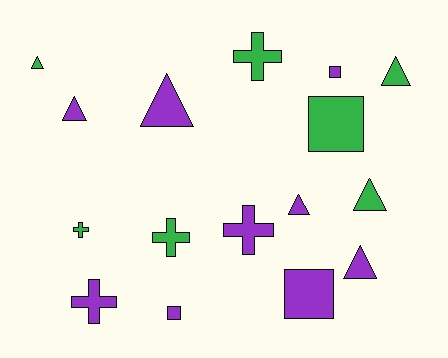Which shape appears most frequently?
Triangle, with 7 objects.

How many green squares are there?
There is 1 green square.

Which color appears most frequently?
Purple, with 9 objects.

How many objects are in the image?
There are 16 objects.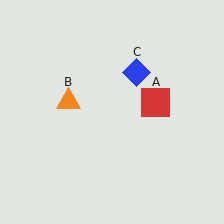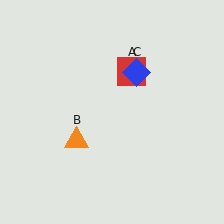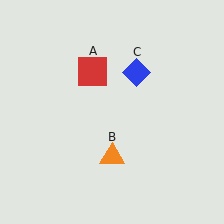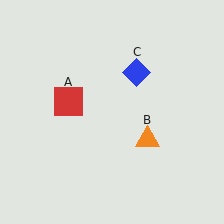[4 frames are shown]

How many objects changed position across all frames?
2 objects changed position: red square (object A), orange triangle (object B).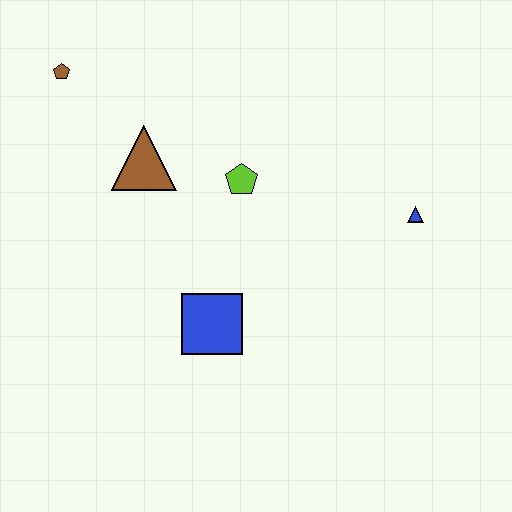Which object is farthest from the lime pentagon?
The brown pentagon is farthest from the lime pentagon.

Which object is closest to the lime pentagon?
The brown triangle is closest to the lime pentagon.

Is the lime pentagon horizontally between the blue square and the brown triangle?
No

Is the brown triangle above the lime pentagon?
Yes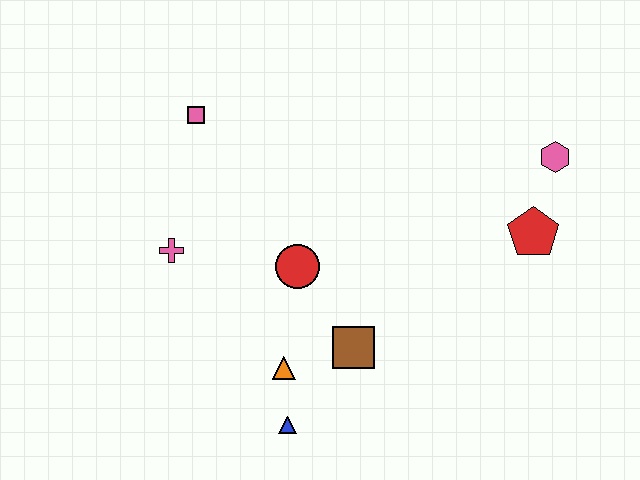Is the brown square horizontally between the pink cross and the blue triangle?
No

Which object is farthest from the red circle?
The pink hexagon is farthest from the red circle.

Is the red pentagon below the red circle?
No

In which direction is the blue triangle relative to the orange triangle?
The blue triangle is below the orange triangle.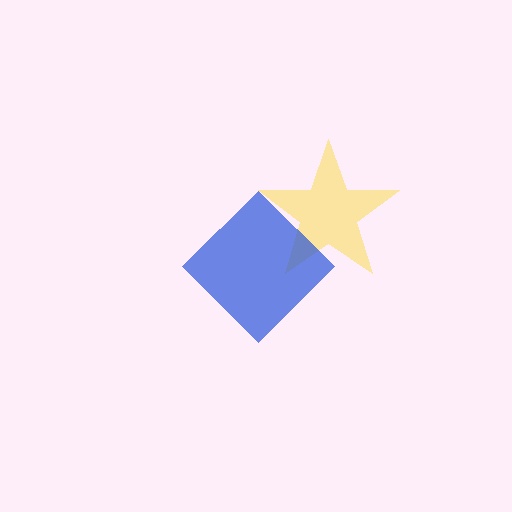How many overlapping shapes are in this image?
There are 2 overlapping shapes in the image.